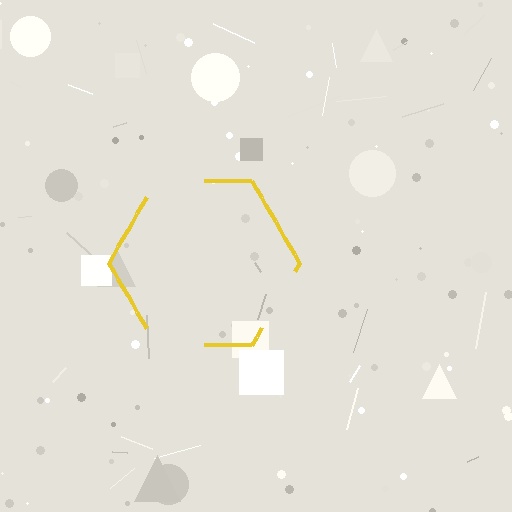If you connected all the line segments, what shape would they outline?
They would outline a hexagon.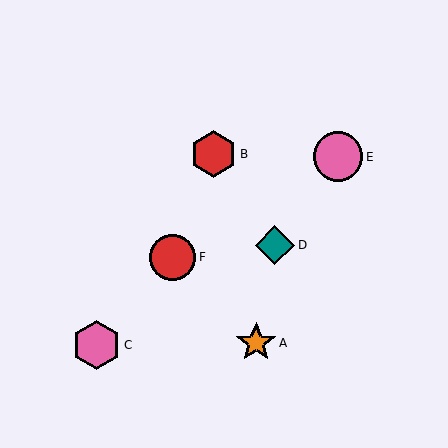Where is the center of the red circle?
The center of the red circle is at (173, 257).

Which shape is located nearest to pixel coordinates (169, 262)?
The red circle (labeled F) at (173, 257) is nearest to that location.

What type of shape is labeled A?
Shape A is an orange star.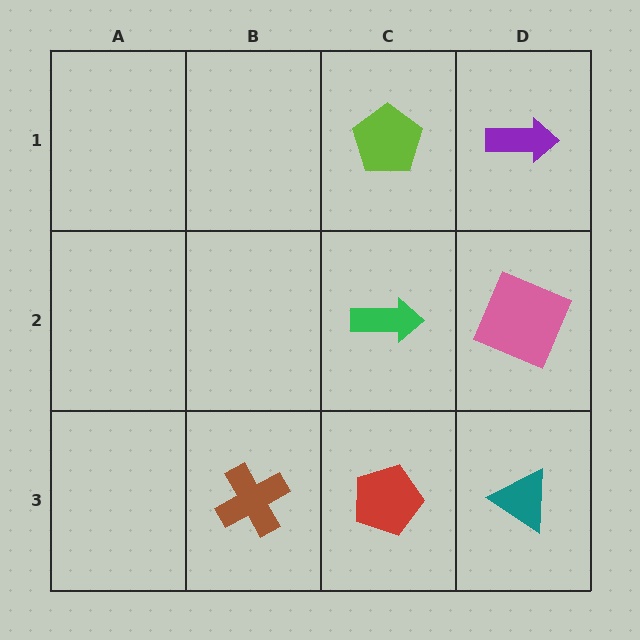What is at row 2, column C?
A green arrow.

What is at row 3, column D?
A teal triangle.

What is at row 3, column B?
A brown cross.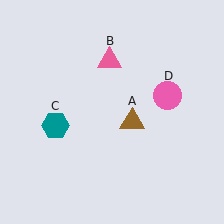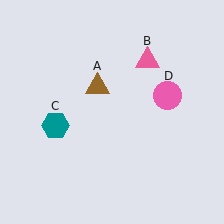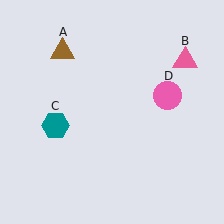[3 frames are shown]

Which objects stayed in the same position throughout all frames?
Teal hexagon (object C) and pink circle (object D) remained stationary.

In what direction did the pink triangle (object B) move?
The pink triangle (object B) moved right.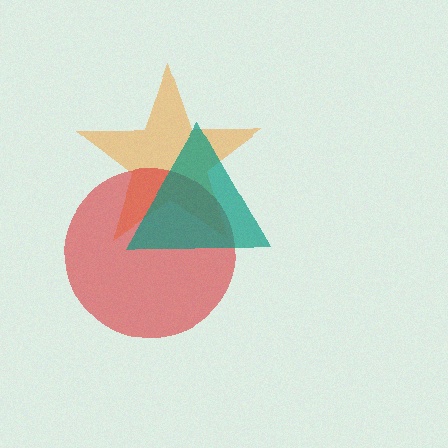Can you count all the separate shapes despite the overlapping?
Yes, there are 3 separate shapes.